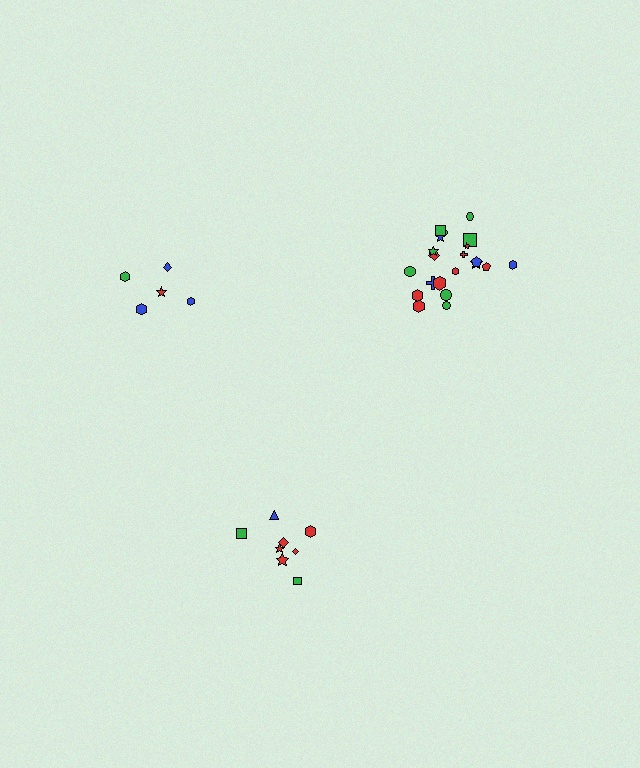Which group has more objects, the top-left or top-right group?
The top-right group.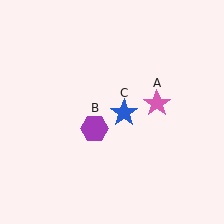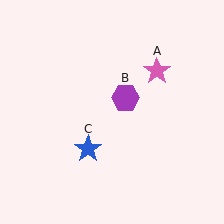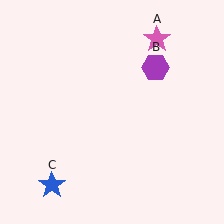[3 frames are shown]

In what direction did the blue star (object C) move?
The blue star (object C) moved down and to the left.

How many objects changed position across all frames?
3 objects changed position: pink star (object A), purple hexagon (object B), blue star (object C).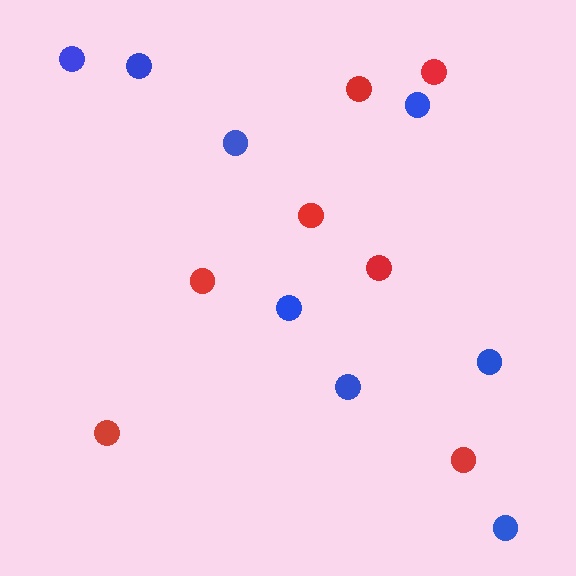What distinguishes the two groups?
There are 2 groups: one group of red circles (7) and one group of blue circles (8).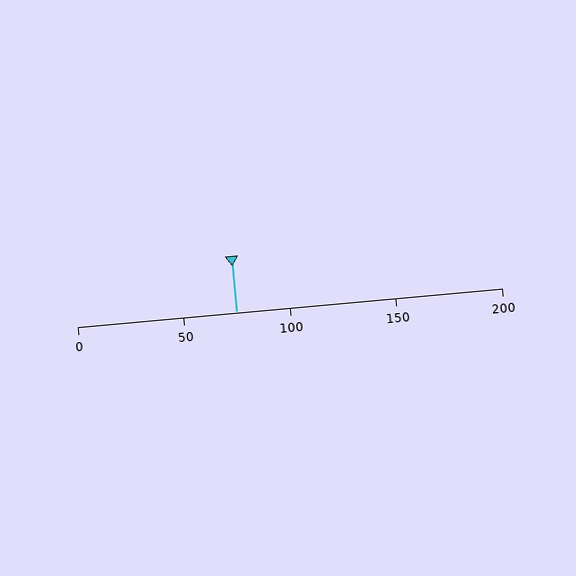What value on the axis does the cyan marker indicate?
The marker indicates approximately 75.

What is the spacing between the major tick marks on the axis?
The major ticks are spaced 50 apart.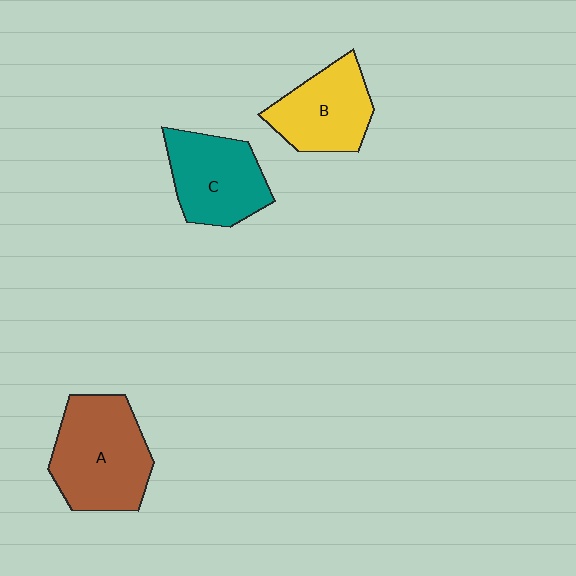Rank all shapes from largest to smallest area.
From largest to smallest: A (brown), C (teal), B (yellow).